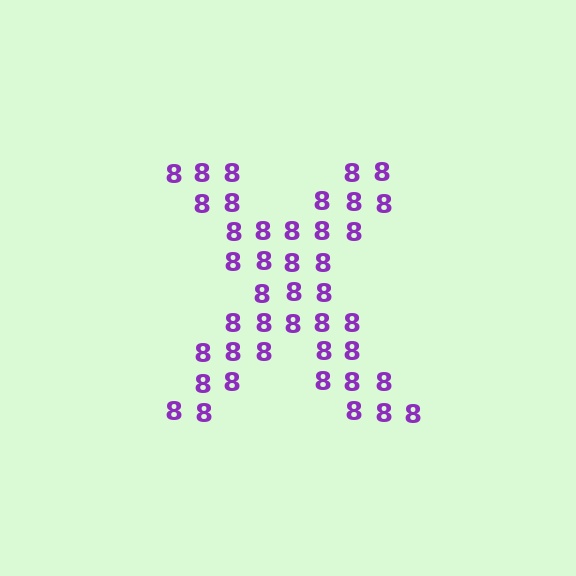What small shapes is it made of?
It is made of small digit 8's.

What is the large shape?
The large shape is the letter X.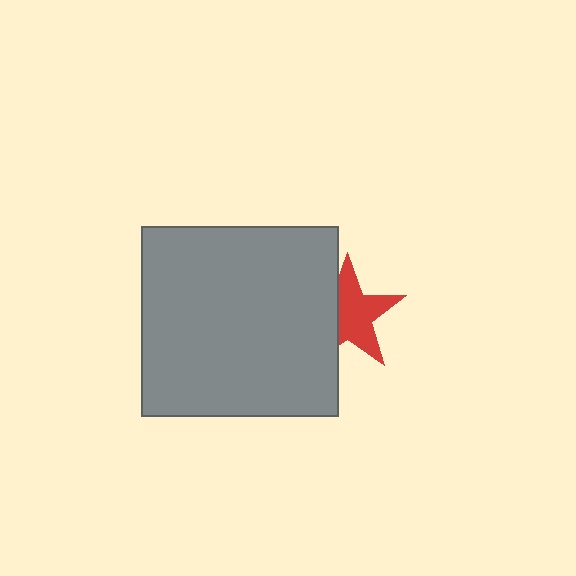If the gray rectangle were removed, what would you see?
You would see the complete red star.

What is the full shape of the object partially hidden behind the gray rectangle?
The partially hidden object is a red star.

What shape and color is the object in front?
The object in front is a gray rectangle.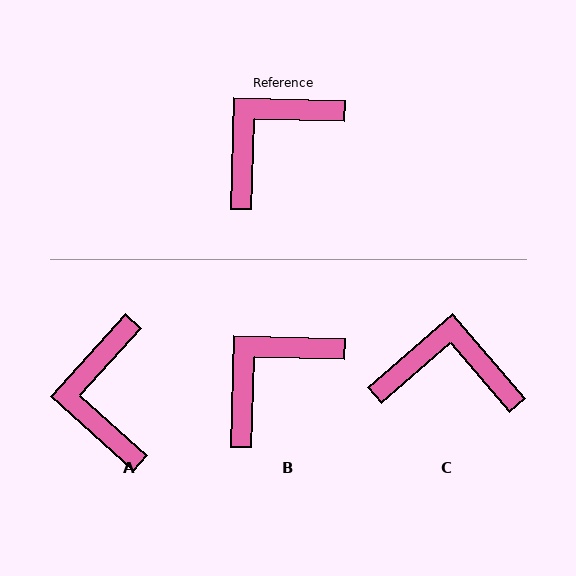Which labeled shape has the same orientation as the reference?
B.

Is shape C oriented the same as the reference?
No, it is off by about 48 degrees.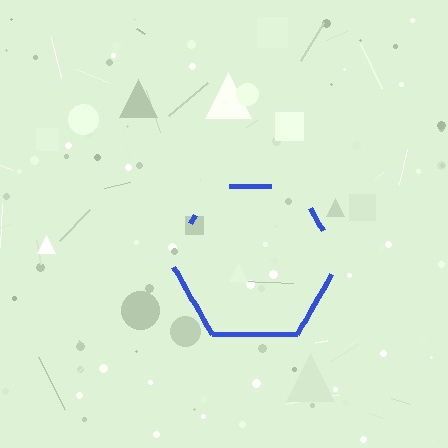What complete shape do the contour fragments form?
The contour fragments form a hexagon.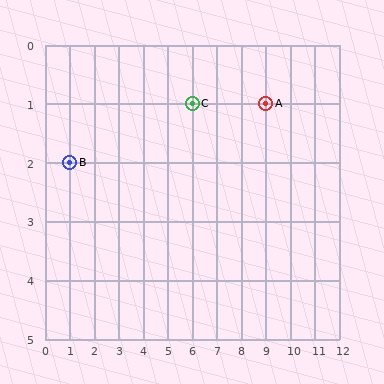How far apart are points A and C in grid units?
Points A and C are 3 columns apart.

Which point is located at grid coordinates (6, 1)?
Point C is at (6, 1).